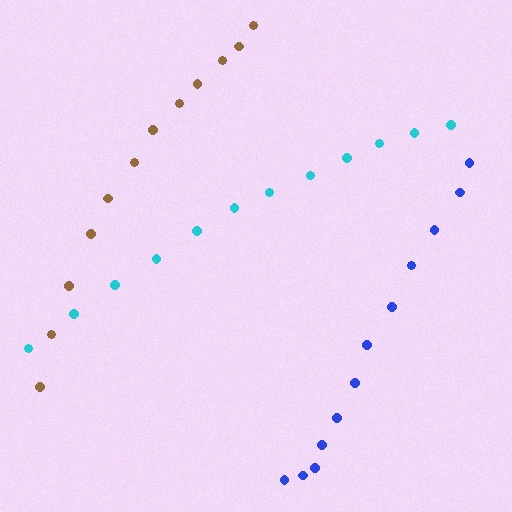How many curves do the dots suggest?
There are 3 distinct paths.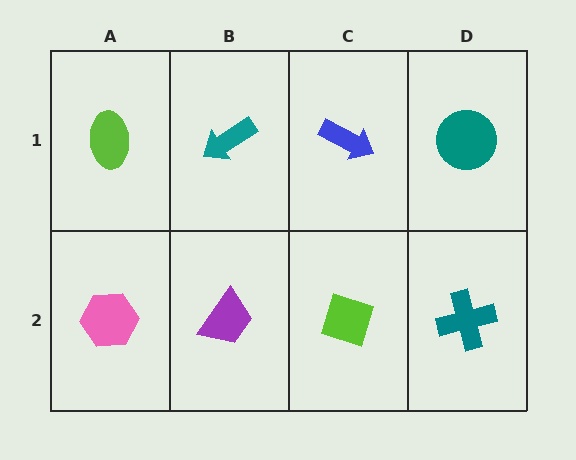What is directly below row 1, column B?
A purple trapezoid.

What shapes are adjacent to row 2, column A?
A lime ellipse (row 1, column A), a purple trapezoid (row 2, column B).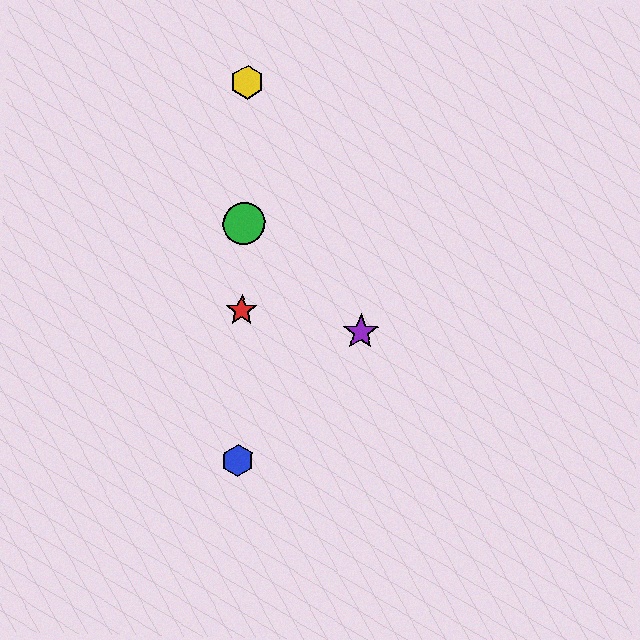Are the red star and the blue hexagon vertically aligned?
Yes, both are at x≈242.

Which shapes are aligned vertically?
The red star, the blue hexagon, the green circle, the yellow hexagon are aligned vertically.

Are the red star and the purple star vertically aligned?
No, the red star is at x≈242 and the purple star is at x≈361.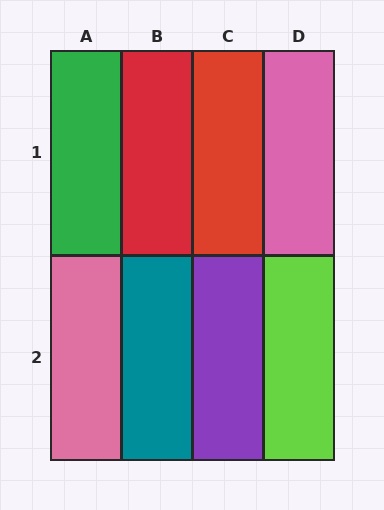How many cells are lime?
1 cell is lime.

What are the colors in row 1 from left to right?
Green, red, red, pink.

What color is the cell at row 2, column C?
Purple.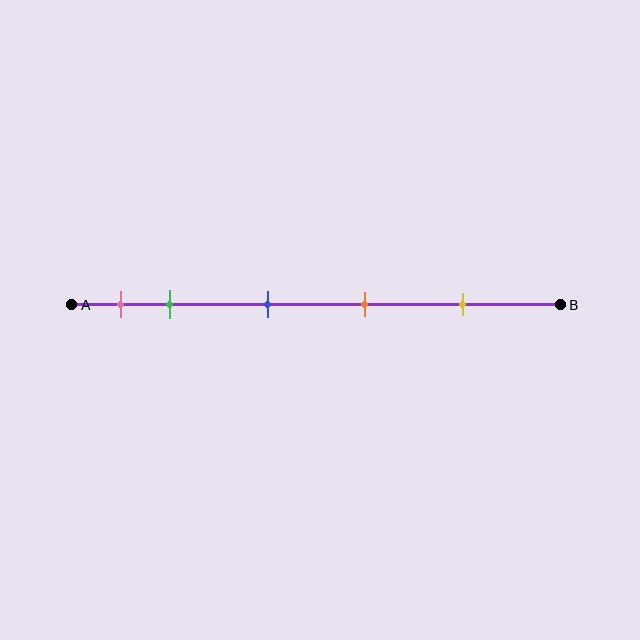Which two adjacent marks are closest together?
The pink and green marks are the closest adjacent pair.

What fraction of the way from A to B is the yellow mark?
The yellow mark is approximately 80% (0.8) of the way from A to B.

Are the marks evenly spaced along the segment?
No, the marks are not evenly spaced.